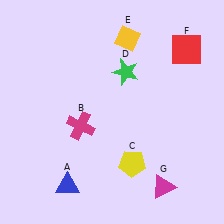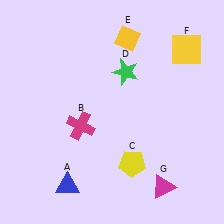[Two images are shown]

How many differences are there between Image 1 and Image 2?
There is 1 difference between the two images.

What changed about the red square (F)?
In Image 1, F is red. In Image 2, it changed to yellow.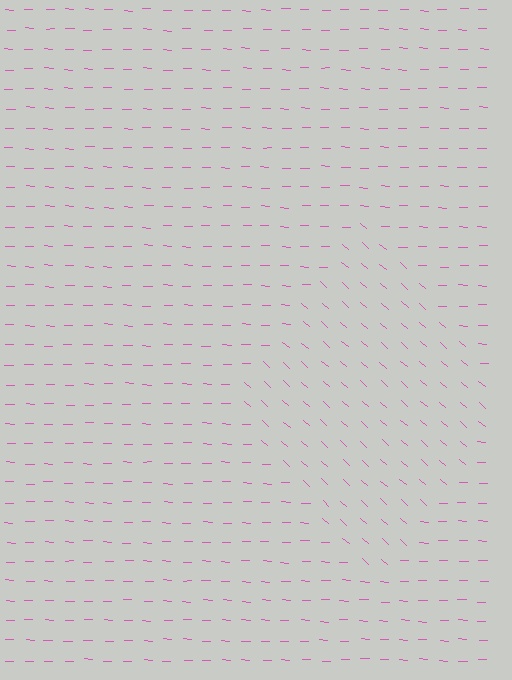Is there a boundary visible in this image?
Yes, there is a texture boundary formed by a change in line orientation.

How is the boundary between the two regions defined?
The boundary is defined purely by a change in line orientation (approximately 39 degrees difference). All lines are the same color and thickness.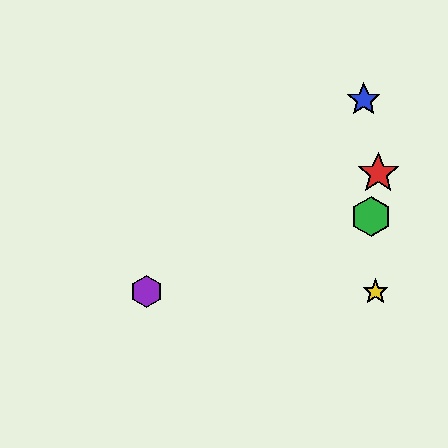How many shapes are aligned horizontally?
2 shapes (the yellow star, the purple hexagon) are aligned horizontally.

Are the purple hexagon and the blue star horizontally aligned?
No, the purple hexagon is at y≈292 and the blue star is at y≈100.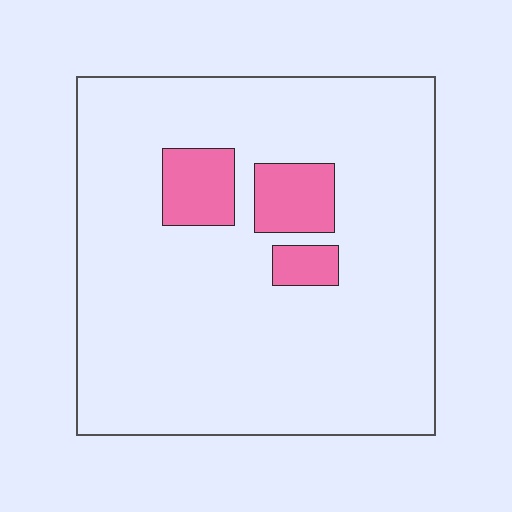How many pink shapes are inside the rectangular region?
3.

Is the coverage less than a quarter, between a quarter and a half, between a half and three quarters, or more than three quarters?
Less than a quarter.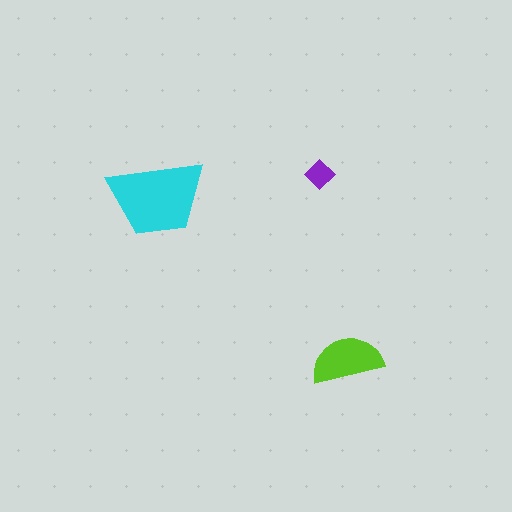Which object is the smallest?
The purple diamond.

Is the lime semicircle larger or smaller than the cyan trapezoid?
Smaller.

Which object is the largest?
The cyan trapezoid.